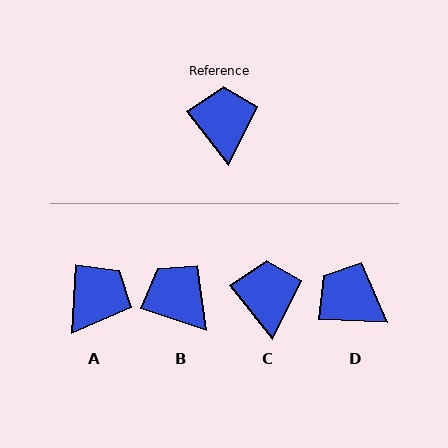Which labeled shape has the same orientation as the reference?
C.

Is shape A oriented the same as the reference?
No, it is off by about 41 degrees.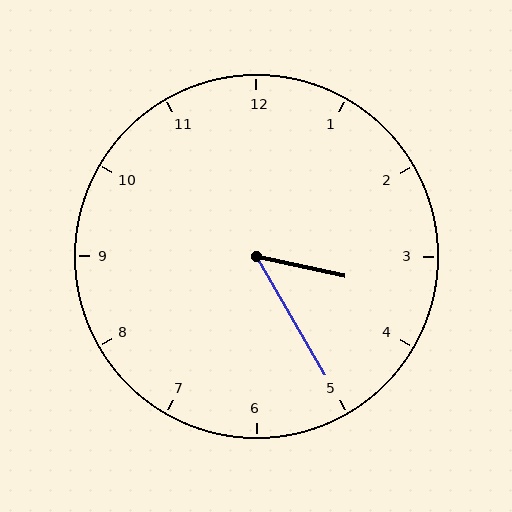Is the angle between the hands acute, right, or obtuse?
It is acute.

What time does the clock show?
3:25.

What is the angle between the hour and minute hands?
Approximately 48 degrees.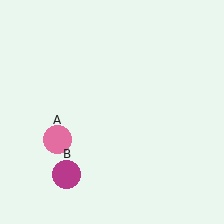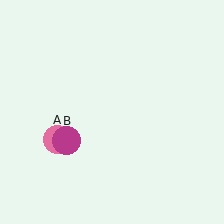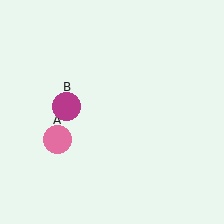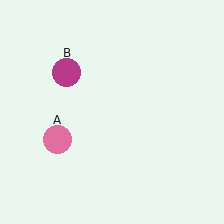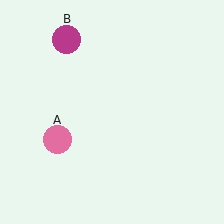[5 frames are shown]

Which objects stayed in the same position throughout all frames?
Pink circle (object A) remained stationary.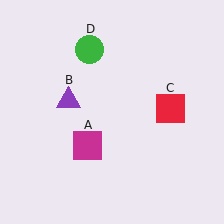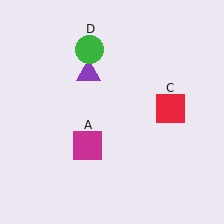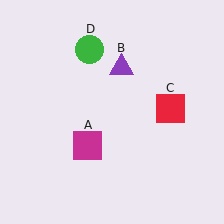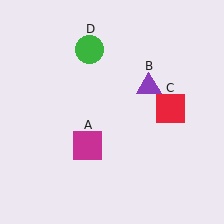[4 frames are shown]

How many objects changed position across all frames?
1 object changed position: purple triangle (object B).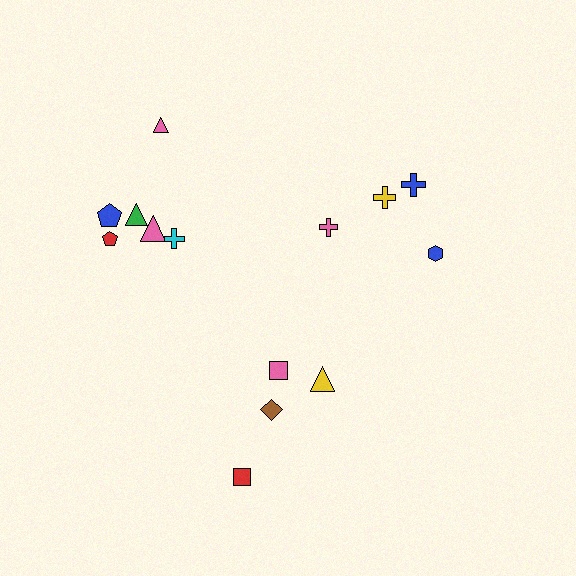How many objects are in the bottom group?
There are 4 objects.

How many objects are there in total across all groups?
There are 14 objects.